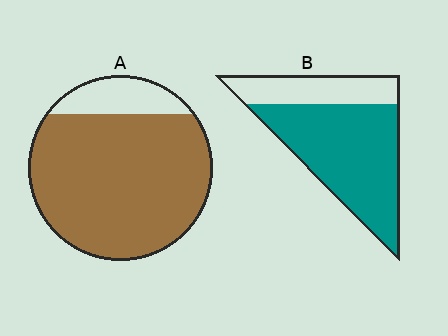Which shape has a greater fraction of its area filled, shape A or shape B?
Shape A.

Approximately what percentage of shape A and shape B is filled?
A is approximately 85% and B is approximately 70%.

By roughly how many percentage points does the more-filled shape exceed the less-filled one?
By roughly 15 percentage points (A over B).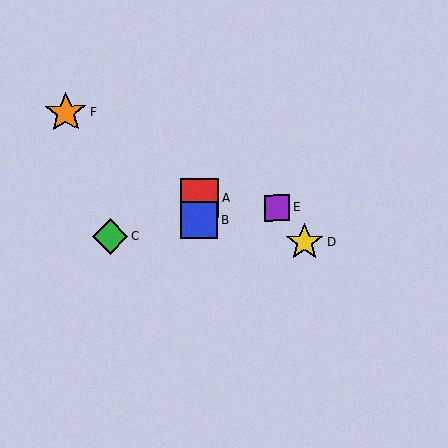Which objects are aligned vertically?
Objects A, B are aligned vertically.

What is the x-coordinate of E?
Object E is at x≈277.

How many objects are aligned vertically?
2 objects (A, B) are aligned vertically.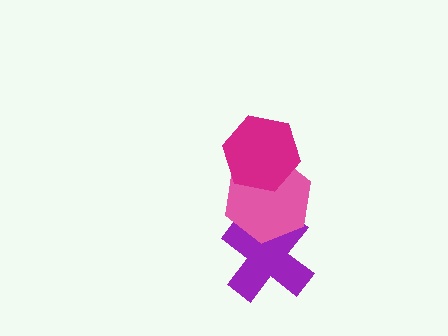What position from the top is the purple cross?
The purple cross is 3rd from the top.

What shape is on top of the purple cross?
The pink hexagon is on top of the purple cross.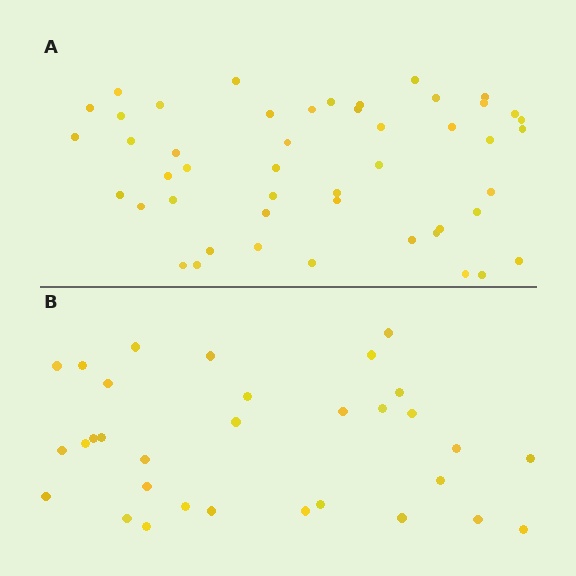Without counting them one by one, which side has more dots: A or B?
Region A (the top region) has more dots.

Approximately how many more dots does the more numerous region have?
Region A has approximately 15 more dots than region B.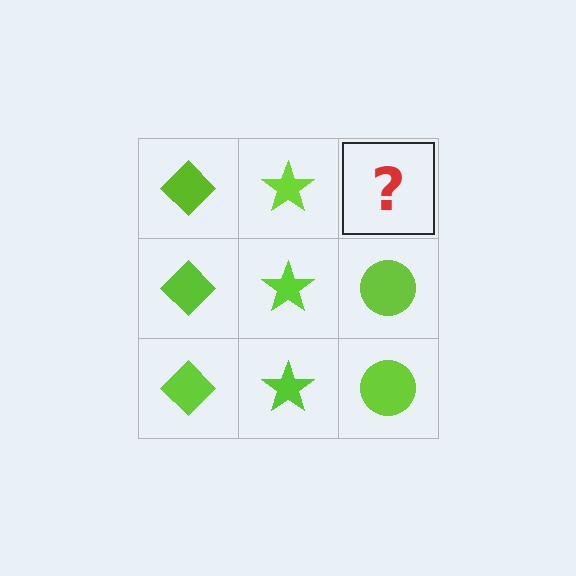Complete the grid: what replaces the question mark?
The question mark should be replaced with a lime circle.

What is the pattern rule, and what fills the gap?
The rule is that each column has a consistent shape. The gap should be filled with a lime circle.